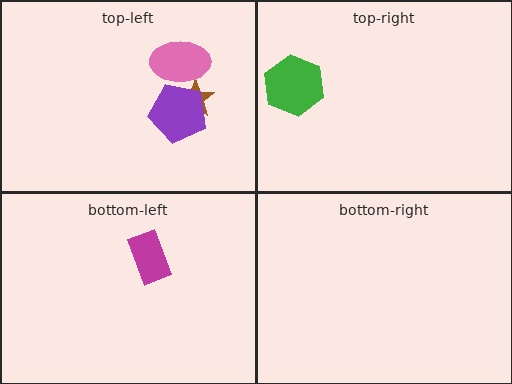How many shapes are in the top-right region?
1.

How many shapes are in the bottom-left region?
1.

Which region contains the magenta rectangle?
The bottom-left region.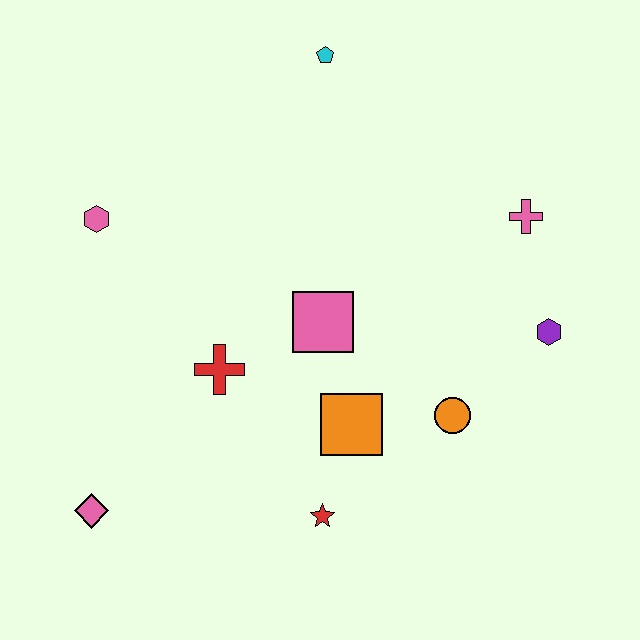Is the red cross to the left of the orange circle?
Yes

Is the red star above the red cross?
No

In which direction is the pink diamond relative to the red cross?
The pink diamond is below the red cross.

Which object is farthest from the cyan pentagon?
The pink diamond is farthest from the cyan pentagon.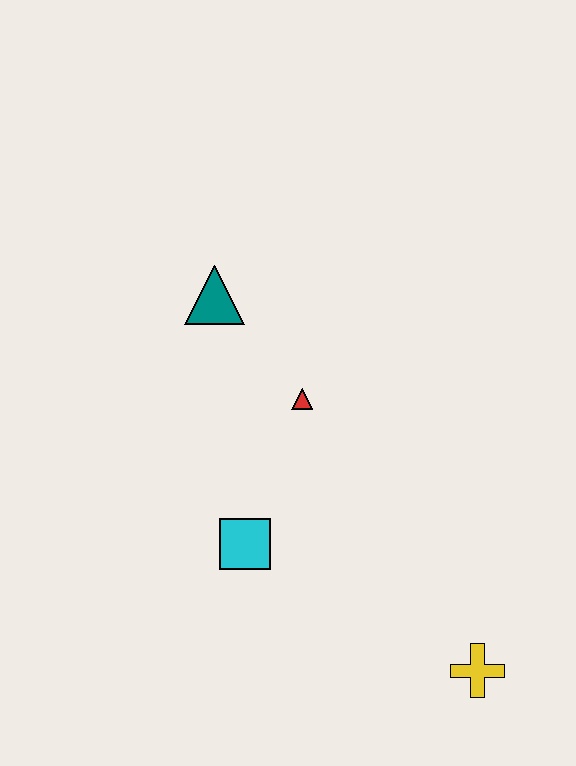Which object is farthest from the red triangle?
The yellow cross is farthest from the red triangle.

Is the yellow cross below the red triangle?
Yes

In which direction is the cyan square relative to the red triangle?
The cyan square is below the red triangle.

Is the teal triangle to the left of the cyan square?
Yes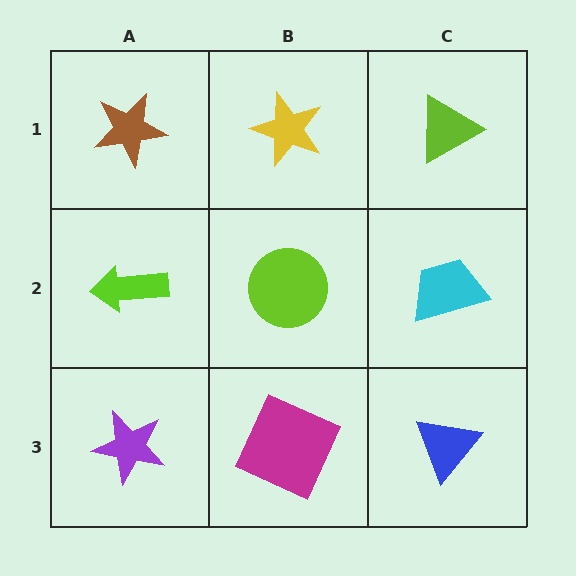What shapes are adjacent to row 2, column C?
A lime triangle (row 1, column C), a blue triangle (row 3, column C), a lime circle (row 2, column B).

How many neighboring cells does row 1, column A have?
2.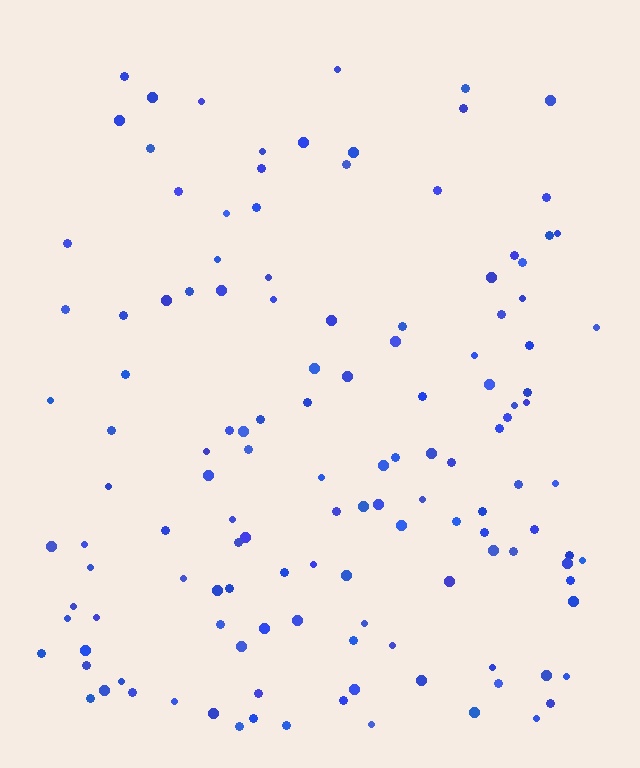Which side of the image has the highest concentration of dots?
The bottom.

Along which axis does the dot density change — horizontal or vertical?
Vertical.